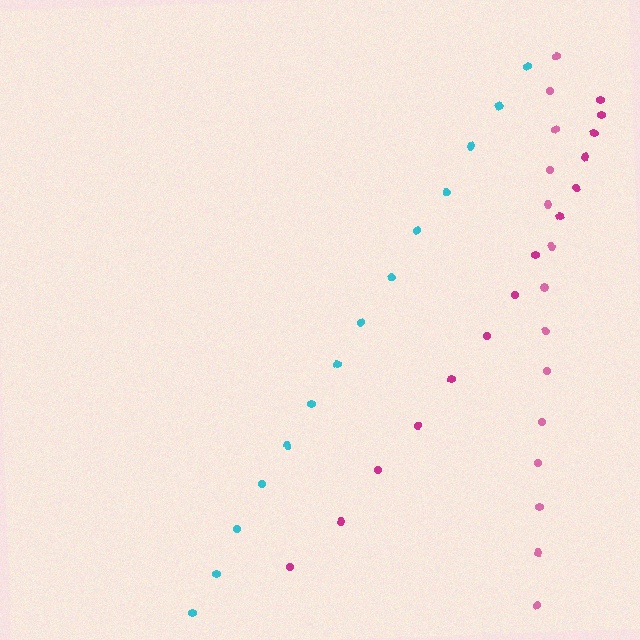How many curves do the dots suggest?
There are 3 distinct paths.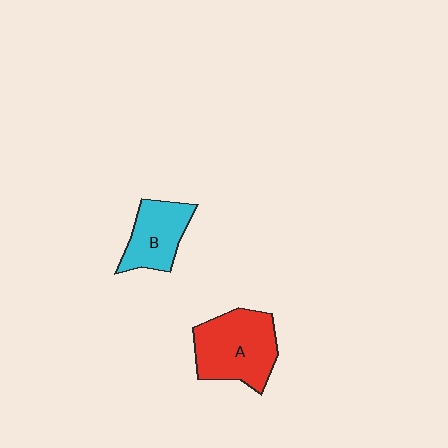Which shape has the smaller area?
Shape B (cyan).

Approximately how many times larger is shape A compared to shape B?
Approximately 1.5 times.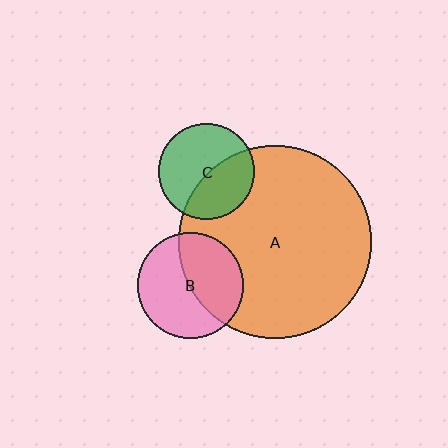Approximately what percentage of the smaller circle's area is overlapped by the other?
Approximately 45%.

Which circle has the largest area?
Circle A (orange).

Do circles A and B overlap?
Yes.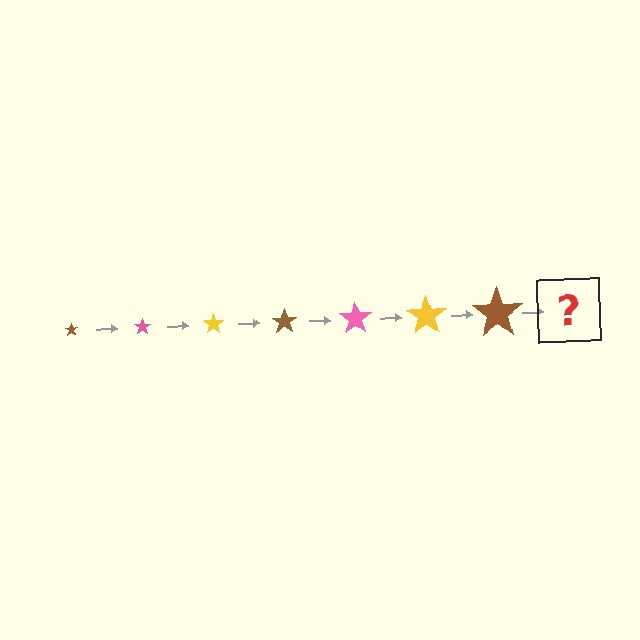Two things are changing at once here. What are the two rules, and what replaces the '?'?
The two rules are that the star grows larger each step and the color cycles through brown, pink, and yellow. The '?' should be a pink star, larger than the previous one.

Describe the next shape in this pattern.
It should be a pink star, larger than the previous one.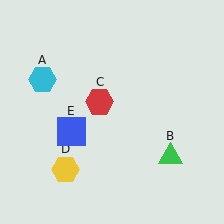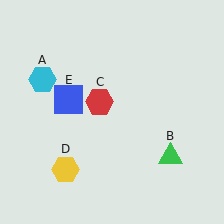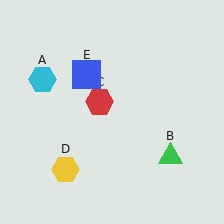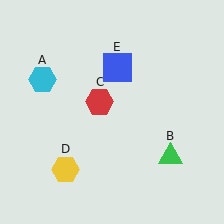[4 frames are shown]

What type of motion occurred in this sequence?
The blue square (object E) rotated clockwise around the center of the scene.